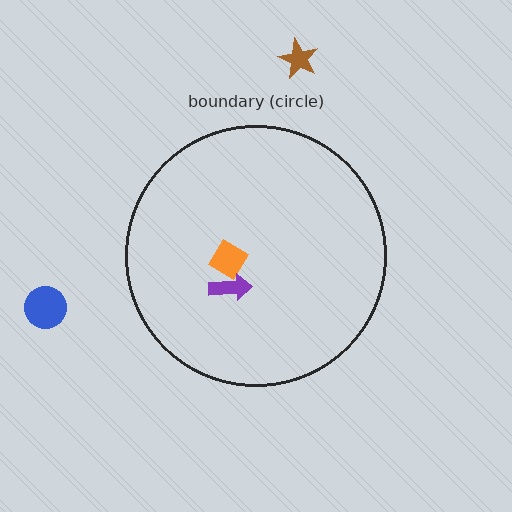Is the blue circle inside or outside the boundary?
Outside.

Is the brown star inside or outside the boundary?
Outside.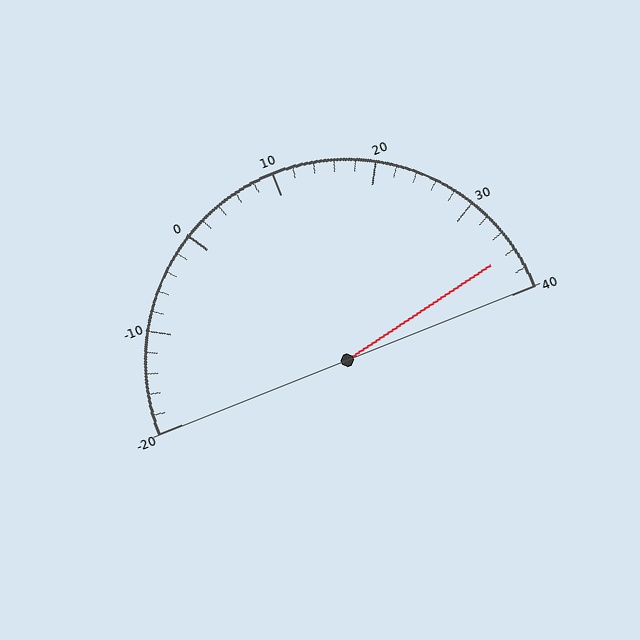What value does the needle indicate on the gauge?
The needle indicates approximately 36.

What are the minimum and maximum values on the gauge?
The gauge ranges from -20 to 40.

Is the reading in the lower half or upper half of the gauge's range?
The reading is in the upper half of the range (-20 to 40).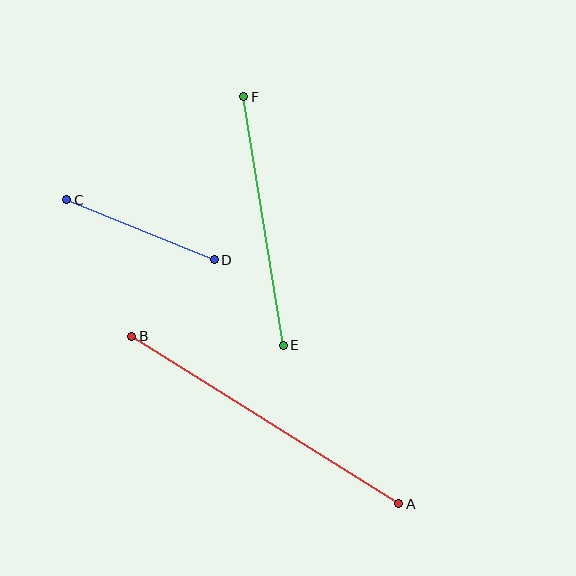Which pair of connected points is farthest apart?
Points A and B are farthest apart.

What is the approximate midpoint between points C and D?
The midpoint is at approximately (141, 230) pixels.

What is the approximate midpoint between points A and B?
The midpoint is at approximately (265, 420) pixels.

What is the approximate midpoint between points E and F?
The midpoint is at approximately (264, 221) pixels.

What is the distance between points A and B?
The distance is approximately 315 pixels.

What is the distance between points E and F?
The distance is approximately 251 pixels.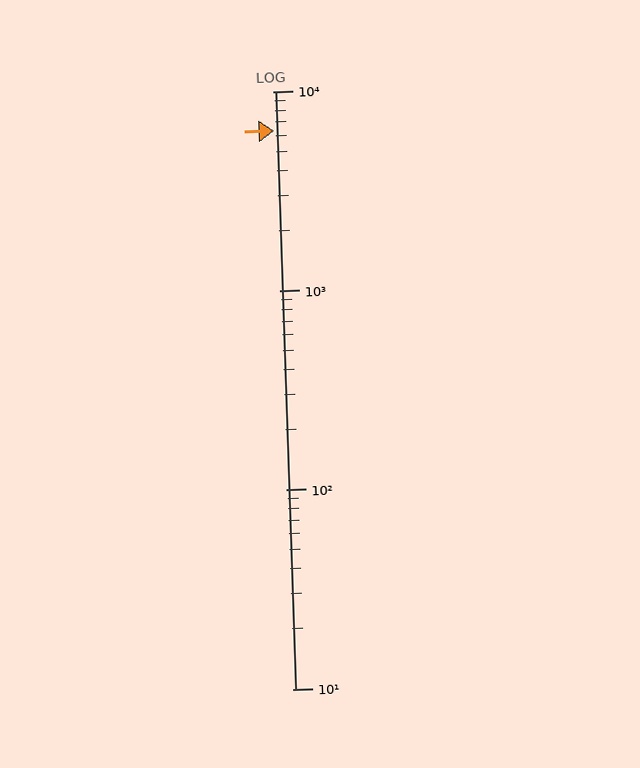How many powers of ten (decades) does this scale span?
The scale spans 3 decades, from 10 to 10000.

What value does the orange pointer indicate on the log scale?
The pointer indicates approximately 6300.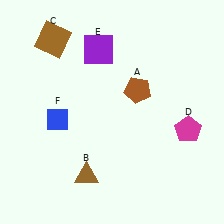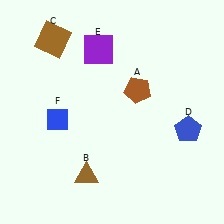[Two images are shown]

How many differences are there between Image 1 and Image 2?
There is 1 difference between the two images.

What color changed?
The pentagon (D) changed from magenta in Image 1 to blue in Image 2.